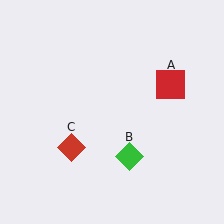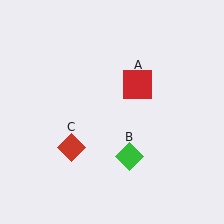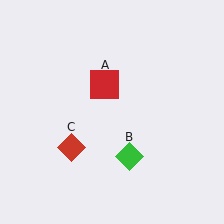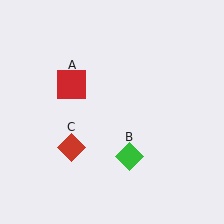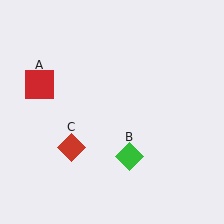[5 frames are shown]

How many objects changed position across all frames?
1 object changed position: red square (object A).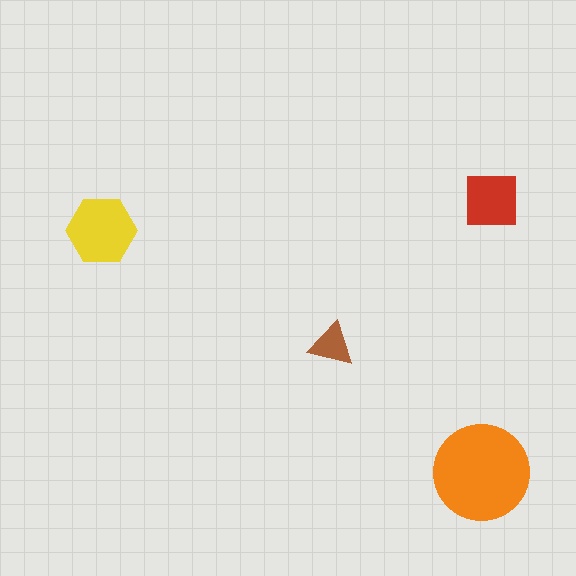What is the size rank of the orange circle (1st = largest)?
1st.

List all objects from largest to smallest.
The orange circle, the yellow hexagon, the red square, the brown triangle.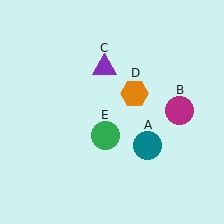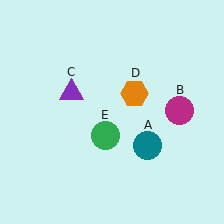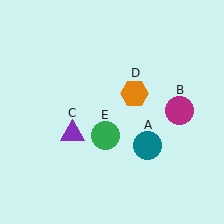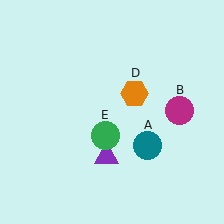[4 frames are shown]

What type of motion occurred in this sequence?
The purple triangle (object C) rotated counterclockwise around the center of the scene.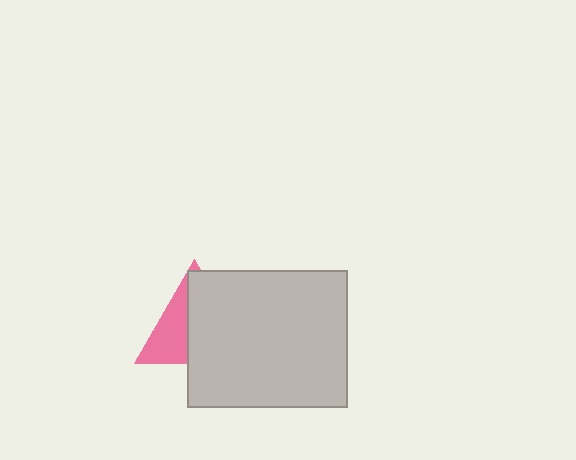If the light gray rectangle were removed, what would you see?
You would see the complete pink triangle.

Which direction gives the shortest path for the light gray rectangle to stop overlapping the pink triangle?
Moving right gives the shortest separation.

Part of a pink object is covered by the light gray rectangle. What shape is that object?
It is a triangle.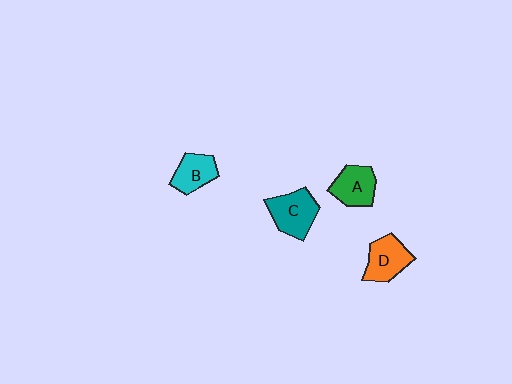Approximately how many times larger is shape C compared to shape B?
Approximately 1.3 times.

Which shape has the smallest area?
Shape B (cyan).